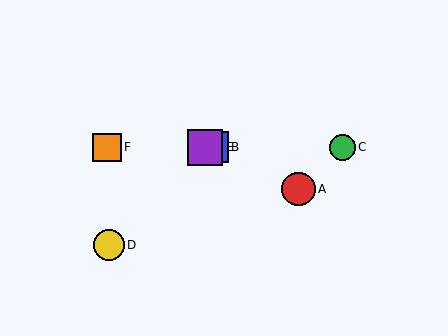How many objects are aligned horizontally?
4 objects (B, C, E, F) are aligned horizontally.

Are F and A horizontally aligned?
No, F is at y≈147 and A is at y≈189.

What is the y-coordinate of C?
Object C is at y≈147.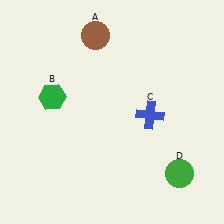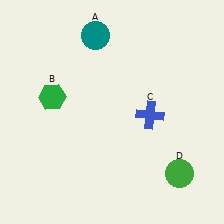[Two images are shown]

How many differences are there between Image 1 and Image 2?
There is 1 difference between the two images.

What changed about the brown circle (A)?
In Image 1, A is brown. In Image 2, it changed to teal.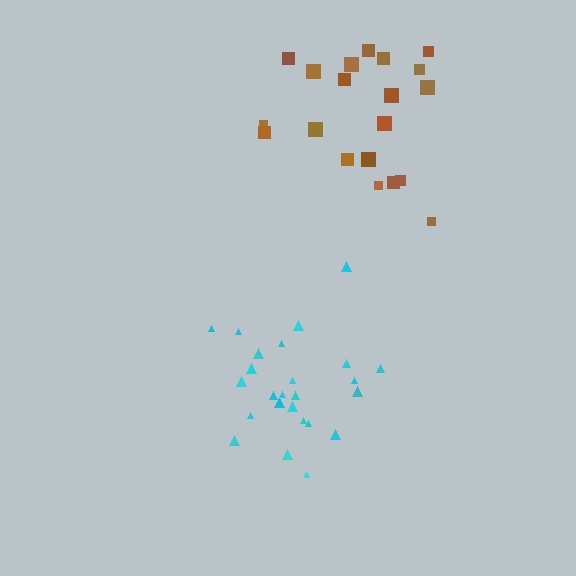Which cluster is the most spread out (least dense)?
Brown.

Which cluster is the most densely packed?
Cyan.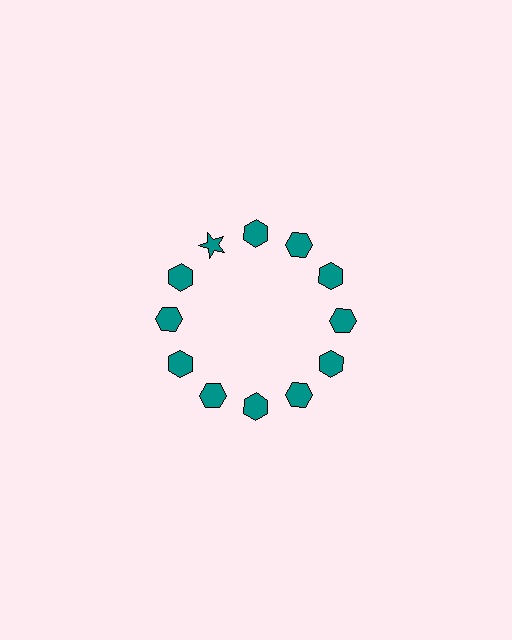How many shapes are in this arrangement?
There are 12 shapes arranged in a ring pattern.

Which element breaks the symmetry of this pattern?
The teal star at roughly the 11 o'clock position breaks the symmetry. All other shapes are teal hexagons.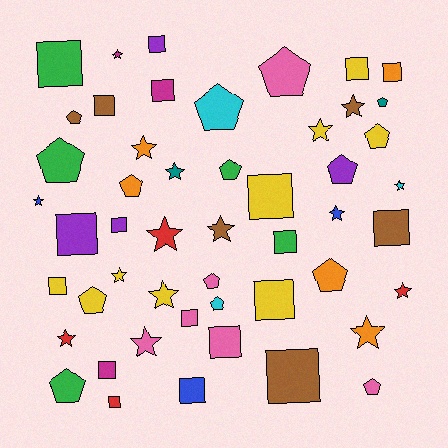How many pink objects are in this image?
There are 6 pink objects.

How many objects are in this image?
There are 50 objects.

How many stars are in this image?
There are 16 stars.